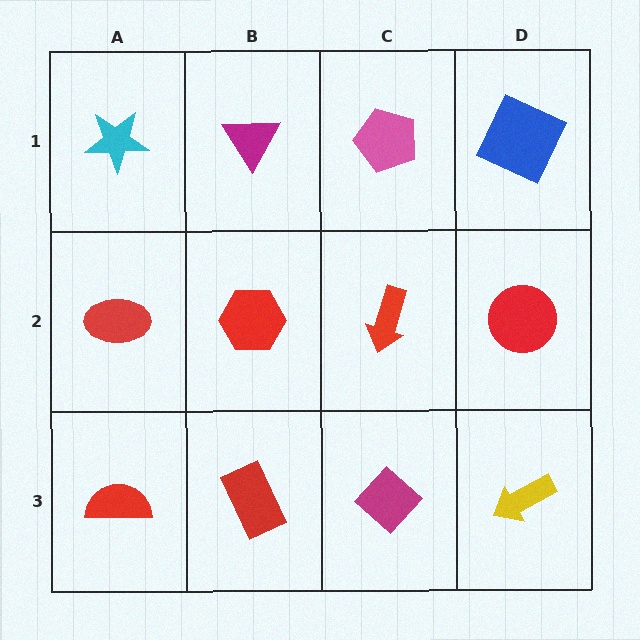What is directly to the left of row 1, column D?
A pink pentagon.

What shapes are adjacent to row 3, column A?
A red ellipse (row 2, column A), a red rectangle (row 3, column B).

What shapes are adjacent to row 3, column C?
A red arrow (row 2, column C), a red rectangle (row 3, column B), a yellow arrow (row 3, column D).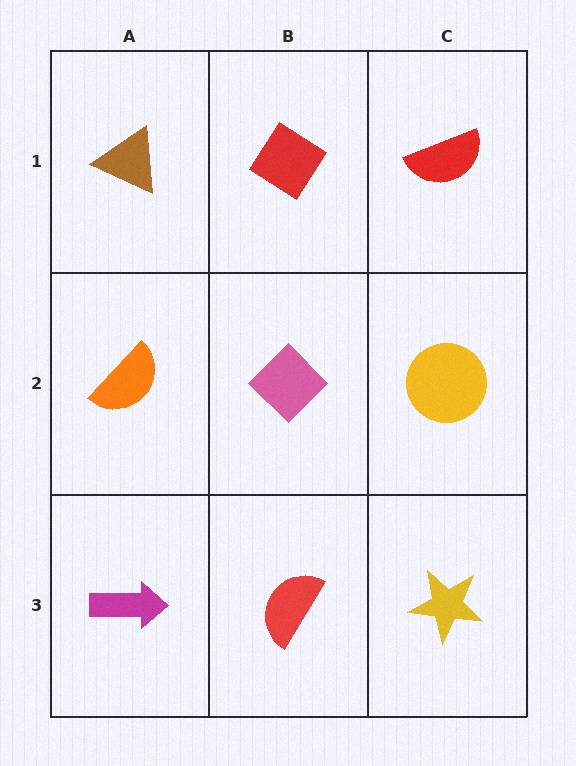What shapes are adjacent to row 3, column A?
An orange semicircle (row 2, column A), a red semicircle (row 3, column B).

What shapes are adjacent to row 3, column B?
A pink diamond (row 2, column B), a magenta arrow (row 3, column A), a yellow star (row 3, column C).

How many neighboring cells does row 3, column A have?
2.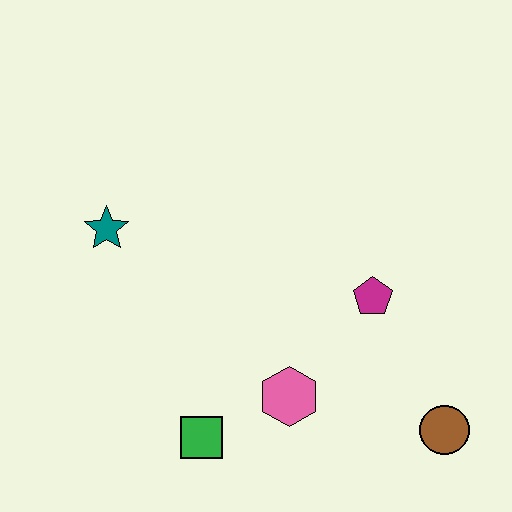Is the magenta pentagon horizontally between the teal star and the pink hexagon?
No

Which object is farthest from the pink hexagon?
The teal star is farthest from the pink hexagon.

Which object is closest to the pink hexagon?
The green square is closest to the pink hexagon.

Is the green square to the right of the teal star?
Yes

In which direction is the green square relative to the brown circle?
The green square is to the left of the brown circle.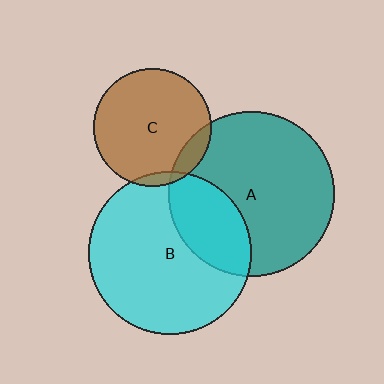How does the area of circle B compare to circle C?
Approximately 1.9 times.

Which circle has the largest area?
Circle A (teal).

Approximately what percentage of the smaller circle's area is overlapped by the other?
Approximately 30%.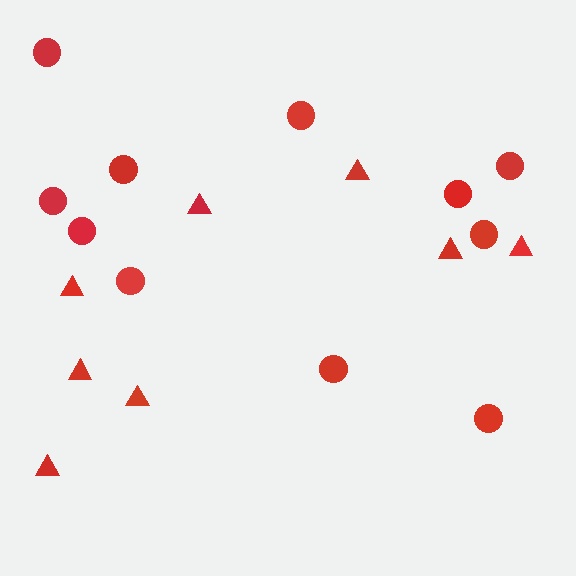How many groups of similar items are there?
There are 2 groups: one group of circles (11) and one group of triangles (8).